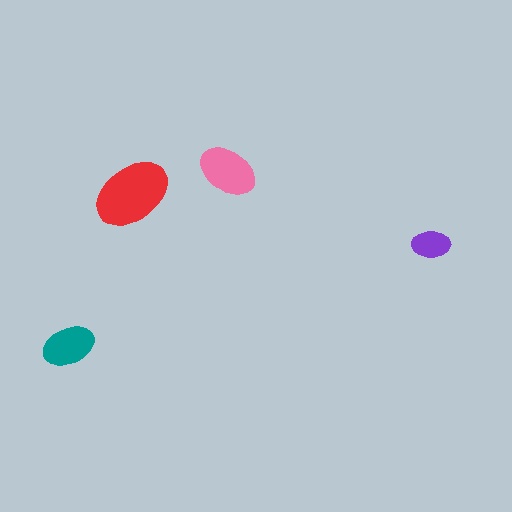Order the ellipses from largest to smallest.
the red one, the pink one, the teal one, the purple one.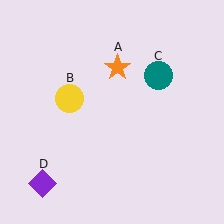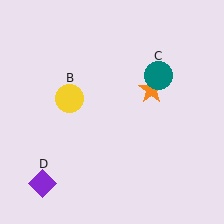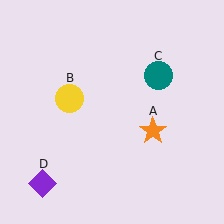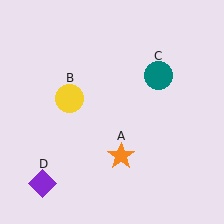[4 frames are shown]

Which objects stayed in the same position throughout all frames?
Yellow circle (object B) and teal circle (object C) and purple diamond (object D) remained stationary.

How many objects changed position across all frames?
1 object changed position: orange star (object A).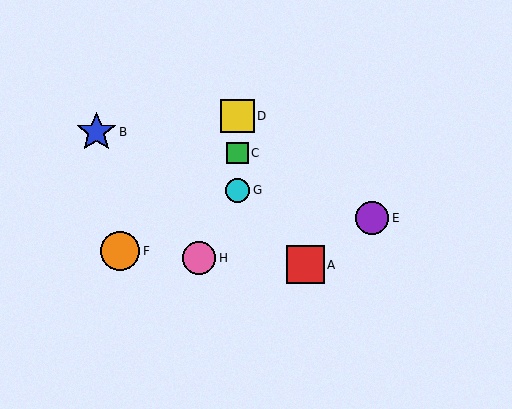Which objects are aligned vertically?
Objects C, D, G are aligned vertically.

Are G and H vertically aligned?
No, G is at x≈238 and H is at x≈199.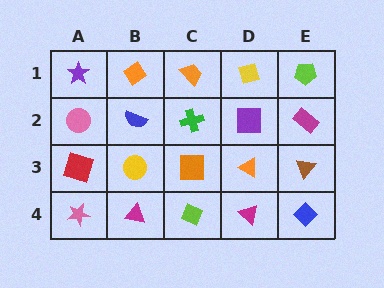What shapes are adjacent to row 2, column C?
An orange trapezoid (row 1, column C), an orange square (row 3, column C), a blue semicircle (row 2, column B), a purple square (row 2, column D).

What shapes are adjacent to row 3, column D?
A purple square (row 2, column D), a magenta triangle (row 4, column D), an orange square (row 3, column C), a brown triangle (row 3, column E).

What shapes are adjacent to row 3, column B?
A blue semicircle (row 2, column B), a magenta triangle (row 4, column B), a red square (row 3, column A), an orange square (row 3, column C).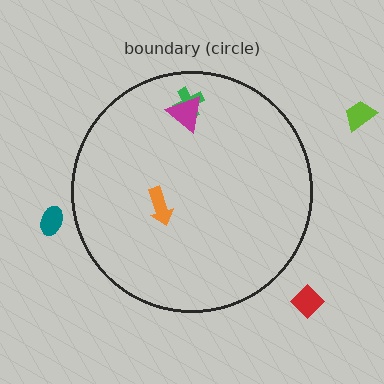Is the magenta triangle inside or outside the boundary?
Inside.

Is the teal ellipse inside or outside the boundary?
Outside.